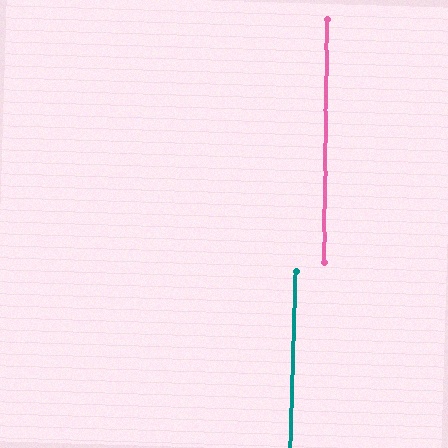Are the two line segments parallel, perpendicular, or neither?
Parallel — their directions differ by only 0.9°.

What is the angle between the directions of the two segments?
Approximately 1 degree.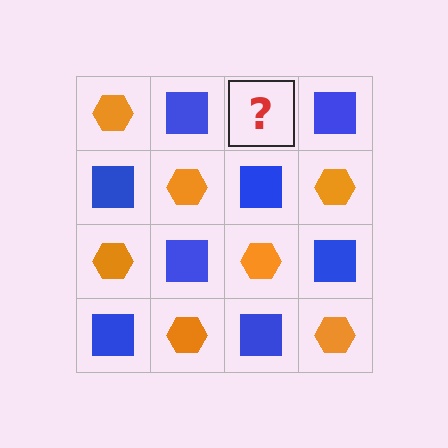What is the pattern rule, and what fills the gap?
The rule is that it alternates orange hexagon and blue square in a checkerboard pattern. The gap should be filled with an orange hexagon.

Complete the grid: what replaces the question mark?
The question mark should be replaced with an orange hexagon.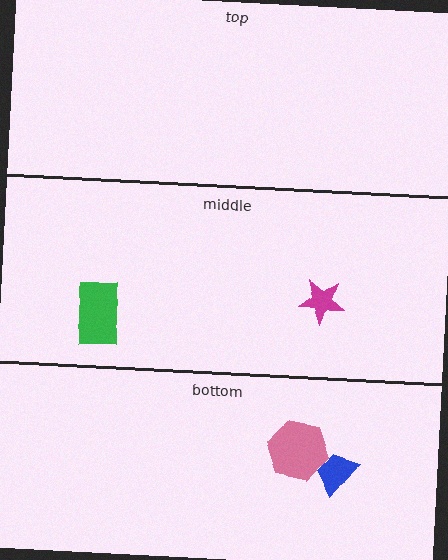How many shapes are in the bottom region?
2.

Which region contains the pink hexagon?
The bottom region.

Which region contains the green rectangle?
The middle region.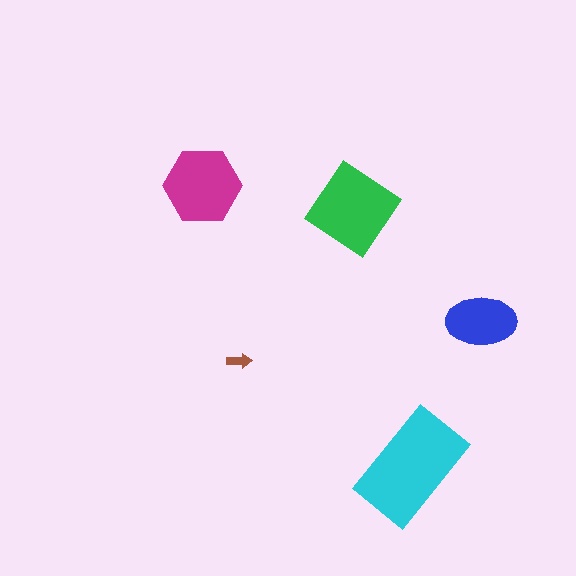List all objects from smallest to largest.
The brown arrow, the blue ellipse, the magenta hexagon, the green diamond, the cyan rectangle.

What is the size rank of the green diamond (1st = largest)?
2nd.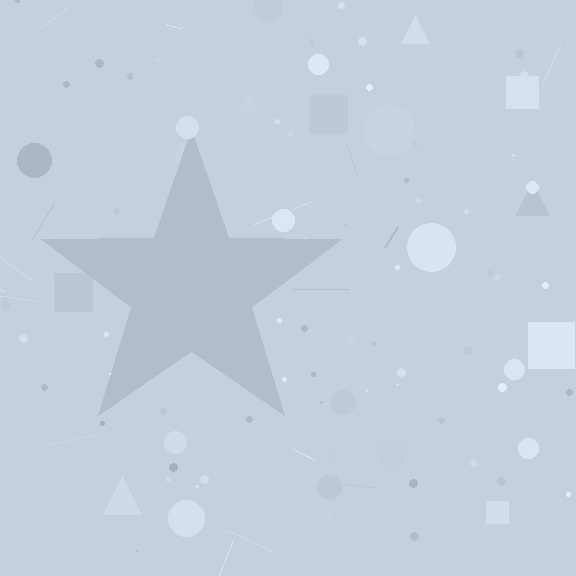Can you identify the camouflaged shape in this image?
The camouflaged shape is a star.